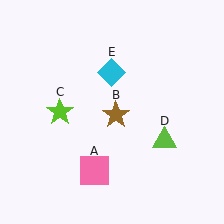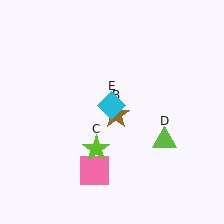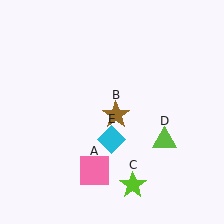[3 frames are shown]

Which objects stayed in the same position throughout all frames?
Pink square (object A) and brown star (object B) and lime triangle (object D) remained stationary.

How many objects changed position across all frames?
2 objects changed position: lime star (object C), cyan diamond (object E).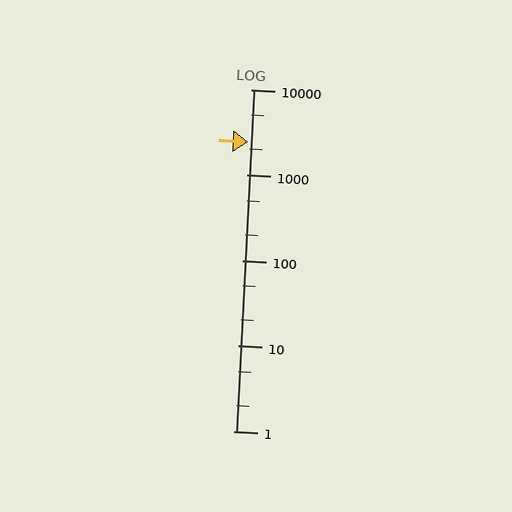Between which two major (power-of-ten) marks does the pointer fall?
The pointer is between 1000 and 10000.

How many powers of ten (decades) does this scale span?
The scale spans 4 decades, from 1 to 10000.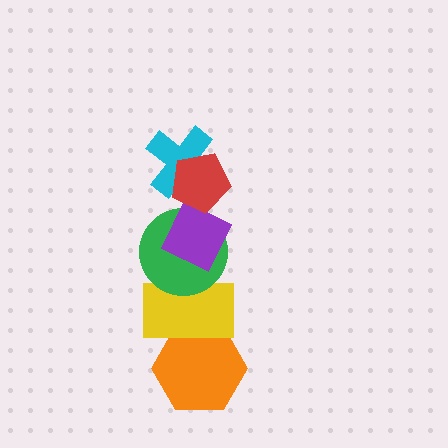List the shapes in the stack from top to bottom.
From top to bottom: the red pentagon, the cyan cross, the purple diamond, the green circle, the yellow rectangle, the orange hexagon.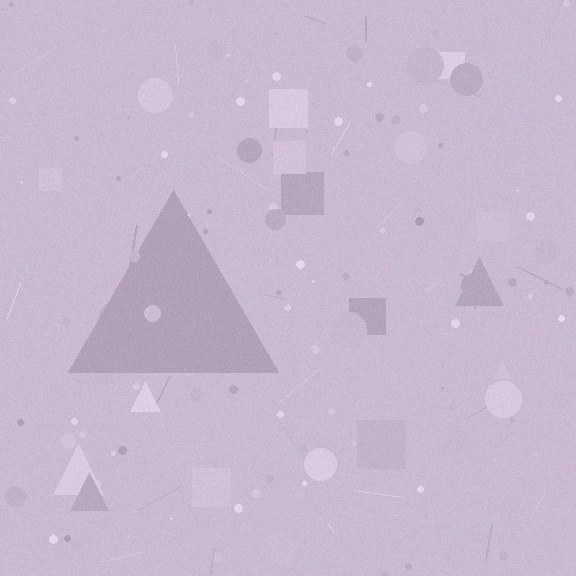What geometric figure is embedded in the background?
A triangle is embedded in the background.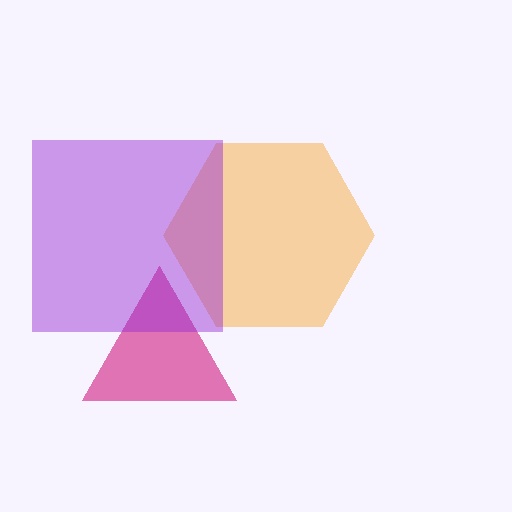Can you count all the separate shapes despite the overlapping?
Yes, there are 3 separate shapes.